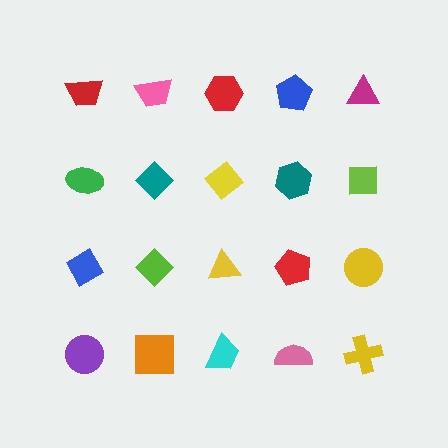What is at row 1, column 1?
A red trapezoid.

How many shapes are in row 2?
5 shapes.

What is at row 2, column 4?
A teal hexagon.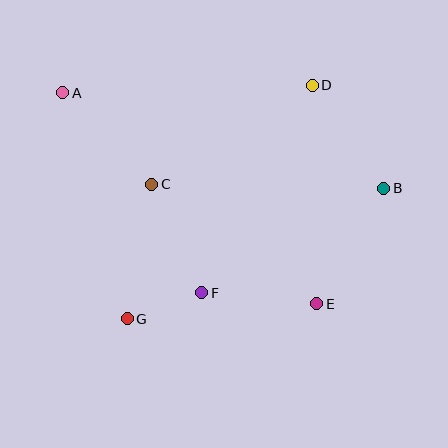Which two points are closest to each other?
Points F and G are closest to each other.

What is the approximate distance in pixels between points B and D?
The distance between B and D is approximately 126 pixels.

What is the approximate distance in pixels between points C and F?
The distance between C and F is approximately 119 pixels.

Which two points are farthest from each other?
Points A and B are farthest from each other.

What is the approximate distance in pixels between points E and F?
The distance between E and F is approximately 116 pixels.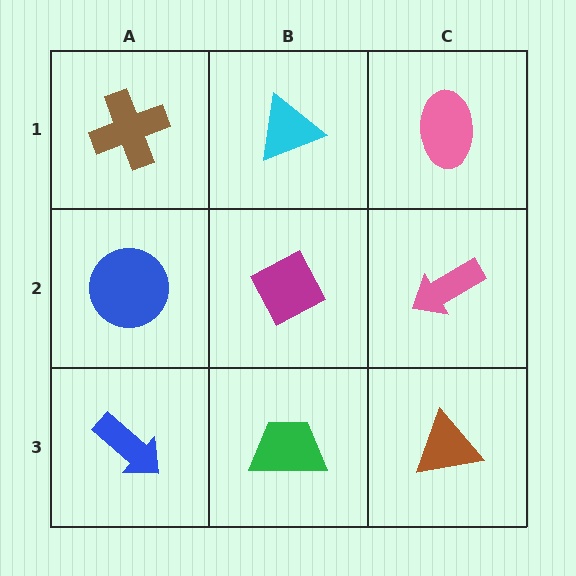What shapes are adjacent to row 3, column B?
A magenta diamond (row 2, column B), a blue arrow (row 3, column A), a brown triangle (row 3, column C).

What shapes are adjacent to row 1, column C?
A pink arrow (row 2, column C), a cyan triangle (row 1, column B).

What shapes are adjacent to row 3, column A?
A blue circle (row 2, column A), a green trapezoid (row 3, column B).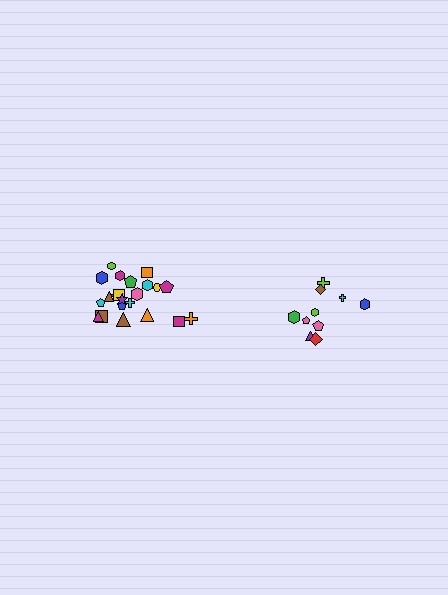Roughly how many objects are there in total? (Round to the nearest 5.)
Roughly 30 objects in total.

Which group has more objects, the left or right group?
The left group.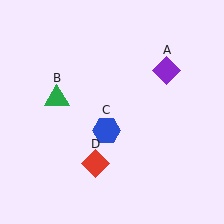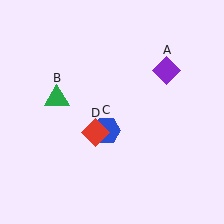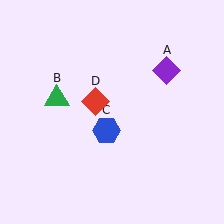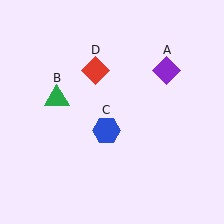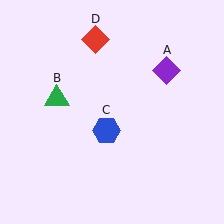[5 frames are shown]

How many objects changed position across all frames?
1 object changed position: red diamond (object D).